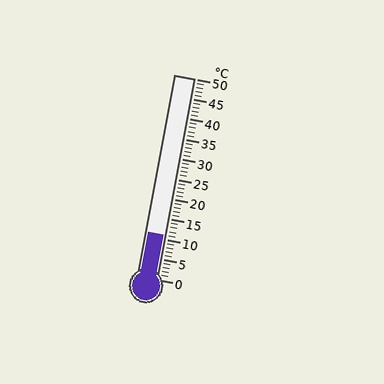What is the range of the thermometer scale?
The thermometer scale ranges from 0°C to 50°C.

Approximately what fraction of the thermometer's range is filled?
The thermometer is filled to approximately 20% of its range.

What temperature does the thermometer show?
The thermometer shows approximately 11°C.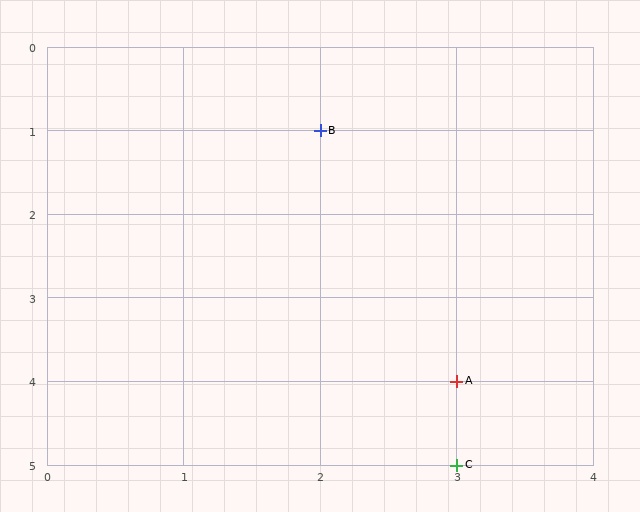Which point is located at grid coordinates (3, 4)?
Point A is at (3, 4).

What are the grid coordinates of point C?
Point C is at grid coordinates (3, 5).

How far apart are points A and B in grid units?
Points A and B are 1 column and 3 rows apart (about 3.2 grid units diagonally).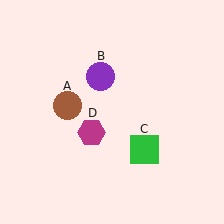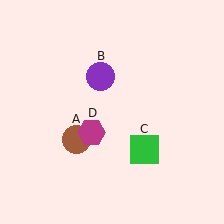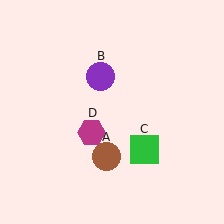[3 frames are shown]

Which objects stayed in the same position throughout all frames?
Purple circle (object B) and green square (object C) and magenta hexagon (object D) remained stationary.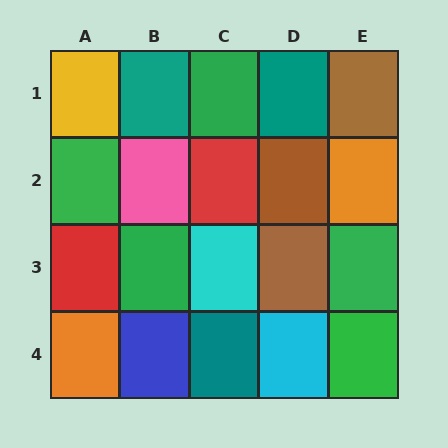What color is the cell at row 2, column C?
Red.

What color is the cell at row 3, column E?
Green.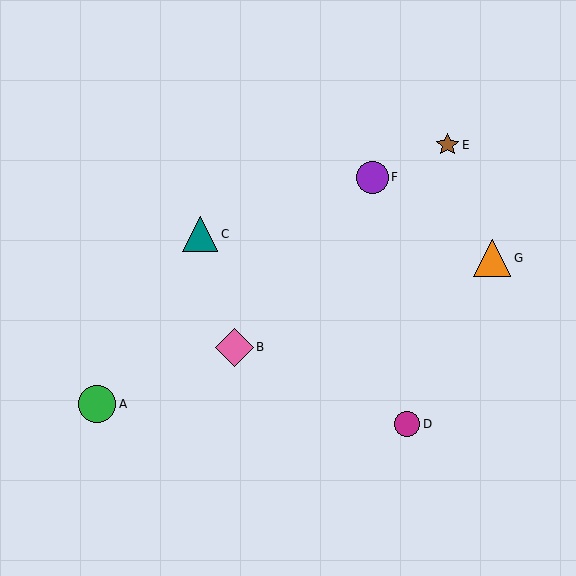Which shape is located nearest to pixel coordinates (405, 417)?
The magenta circle (labeled D) at (407, 424) is nearest to that location.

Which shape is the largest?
The orange triangle (labeled G) is the largest.